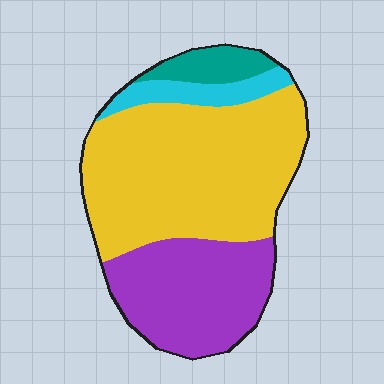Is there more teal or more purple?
Purple.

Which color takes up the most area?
Yellow, at roughly 55%.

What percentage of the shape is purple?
Purple takes up about one third (1/3) of the shape.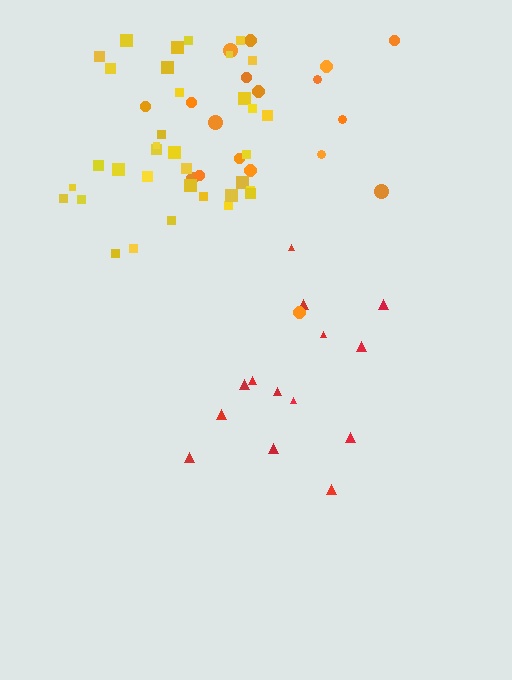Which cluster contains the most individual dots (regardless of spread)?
Yellow (35).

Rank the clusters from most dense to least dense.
yellow, red, orange.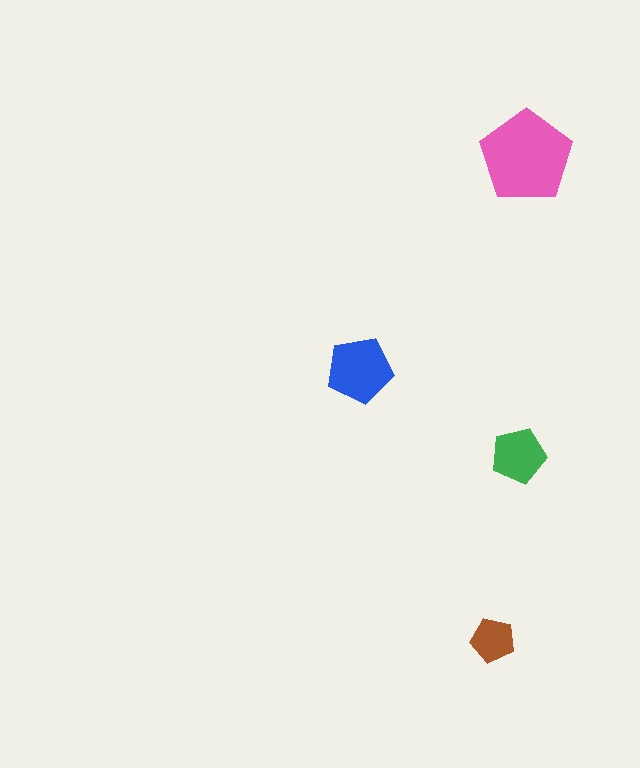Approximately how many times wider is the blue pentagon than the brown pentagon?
About 1.5 times wider.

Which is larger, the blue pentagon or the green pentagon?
The blue one.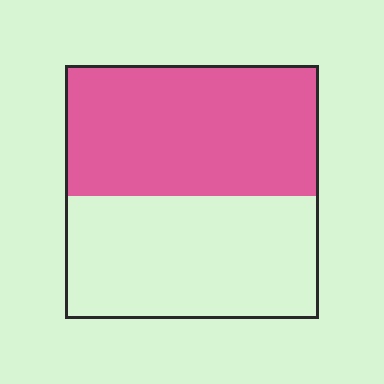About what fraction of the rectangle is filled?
About one half (1/2).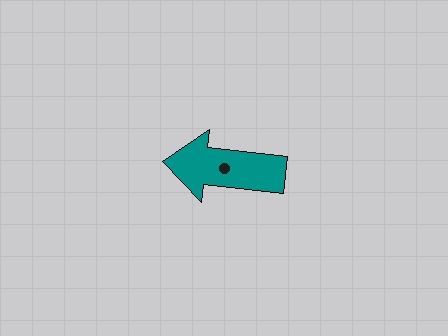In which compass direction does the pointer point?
West.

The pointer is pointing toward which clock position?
Roughly 9 o'clock.